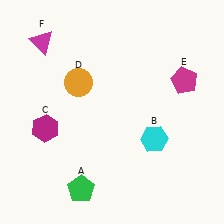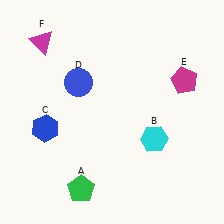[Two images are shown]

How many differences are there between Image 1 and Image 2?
There are 2 differences between the two images.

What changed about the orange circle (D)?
In Image 1, D is orange. In Image 2, it changed to blue.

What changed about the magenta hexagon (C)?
In Image 1, C is magenta. In Image 2, it changed to blue.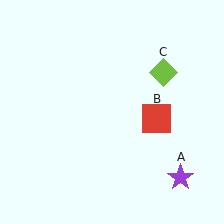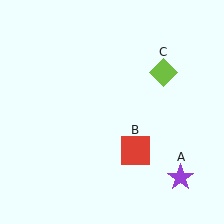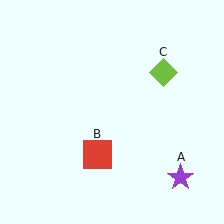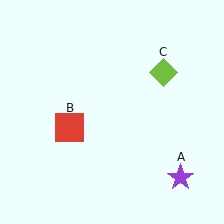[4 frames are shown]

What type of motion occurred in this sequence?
The red square (object B) rotated clockwise around the center of the scene.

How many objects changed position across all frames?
1 object changed position: red square (object B).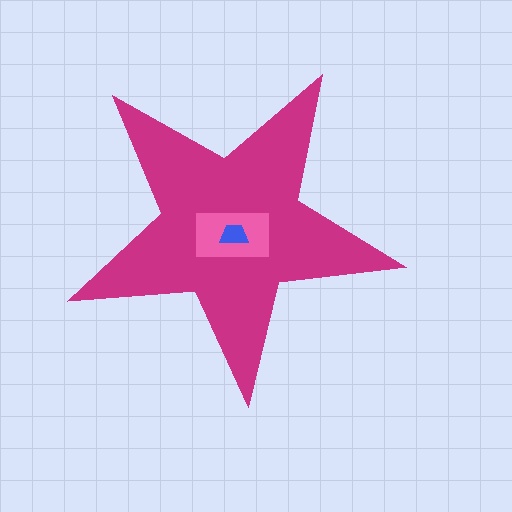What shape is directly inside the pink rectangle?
The blue trapezoid.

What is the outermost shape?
The magenta star.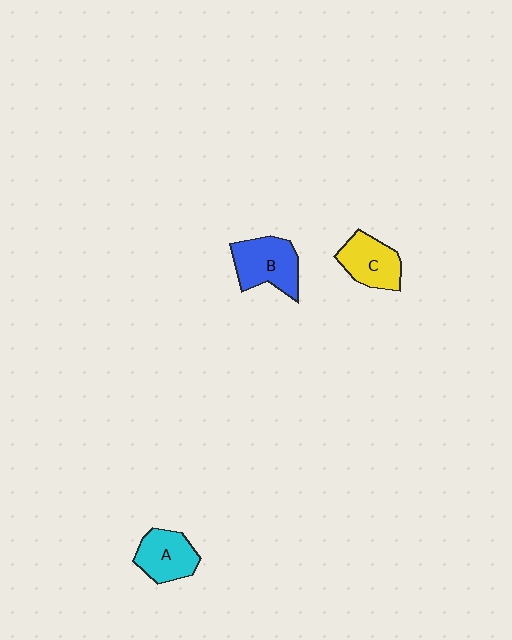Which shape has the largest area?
Shape B (blue).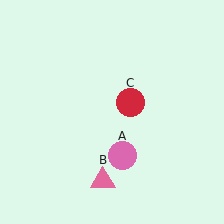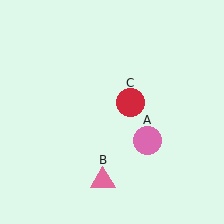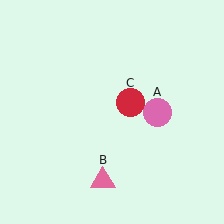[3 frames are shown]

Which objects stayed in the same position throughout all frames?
Pink triangle (object B) and red circle (object C) remained stationary.